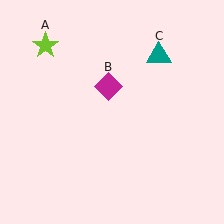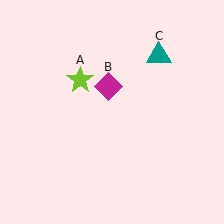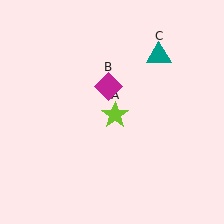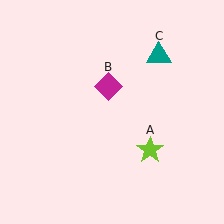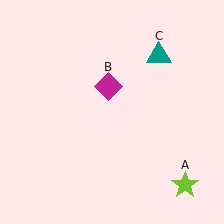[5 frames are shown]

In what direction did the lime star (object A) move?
The lime star (object A) moved down and to the right.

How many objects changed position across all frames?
1 object changed position: lime star (object A).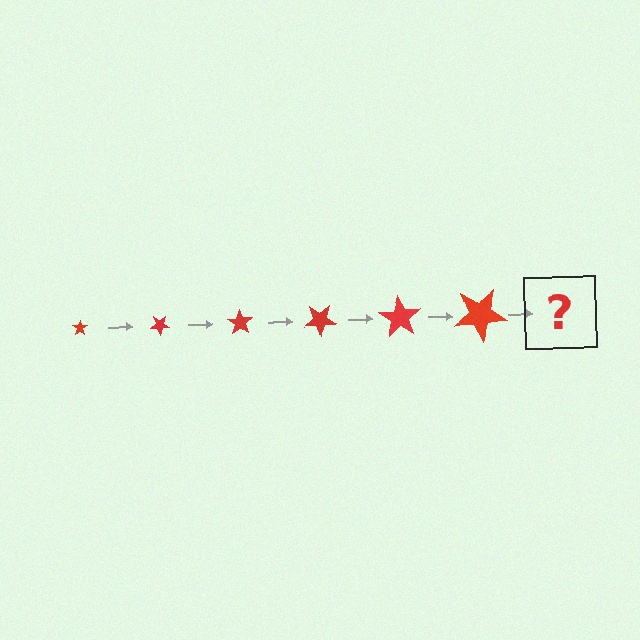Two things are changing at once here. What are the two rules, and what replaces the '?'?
The two rules are that the star grows larger each step and it rotates 35 degrees each step. The '?' should be a star, larger than the previous one and rotated 210 degrees from the start.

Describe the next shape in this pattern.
It should be a star, larger than the previous one and rotated 210 degrees from the start.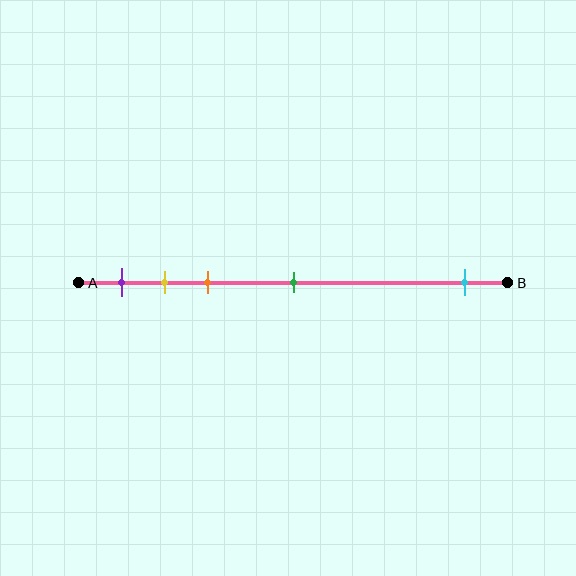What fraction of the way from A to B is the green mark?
The green mark is approximately 50% (0.5) of the way from A to B.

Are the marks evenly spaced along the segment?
No, the marks are not evenly spaced.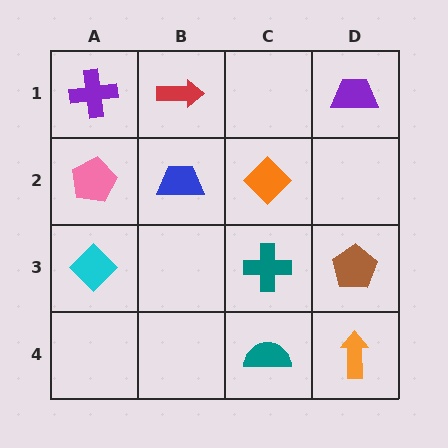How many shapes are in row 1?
3 shapes.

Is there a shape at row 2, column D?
No, that cell is empty.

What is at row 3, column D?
A brown pentagon.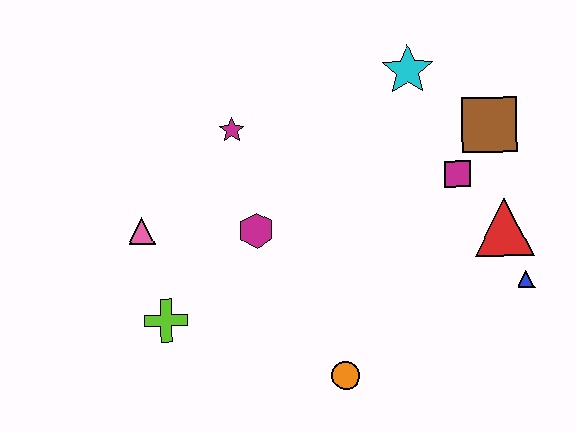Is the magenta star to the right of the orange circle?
No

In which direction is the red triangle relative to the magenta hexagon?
The red triangle is to the right of the magenta hexagon.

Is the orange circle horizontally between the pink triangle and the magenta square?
Yes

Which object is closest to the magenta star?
The magenta hexagon is closest to the magenta star.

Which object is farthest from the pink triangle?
The blue triangle is farthest from the pink triangle.